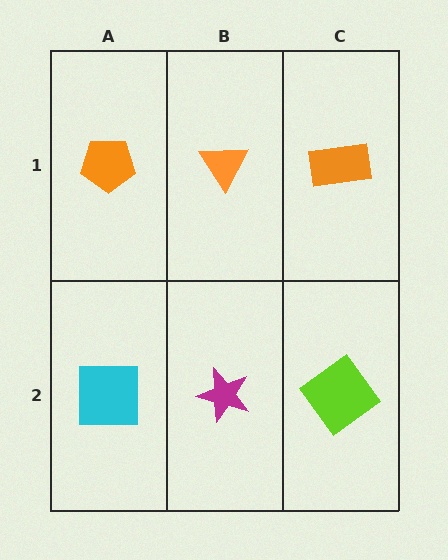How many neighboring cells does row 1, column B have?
3.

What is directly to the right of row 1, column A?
An orange triangle.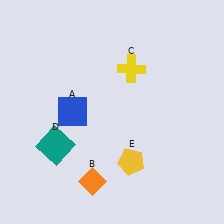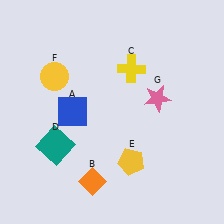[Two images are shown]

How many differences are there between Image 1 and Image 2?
There are 2 differences between the two images.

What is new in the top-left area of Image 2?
A yellow circle (F) was added in the top-left area of Image 2.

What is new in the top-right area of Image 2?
A pink star (G) was added in the top-right area of Image 2.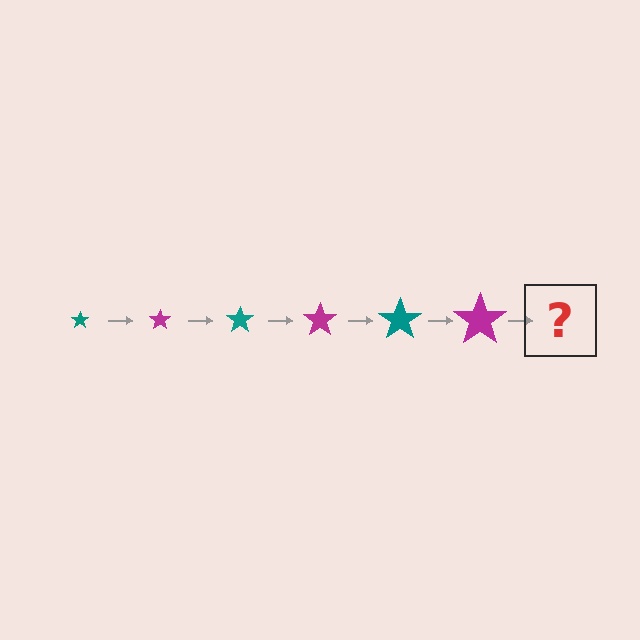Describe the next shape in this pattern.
It should be a teal star, larger than the previous one.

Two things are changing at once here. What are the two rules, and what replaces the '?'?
The two rules are that the star grows larger each step and the color cycles through teal and magenta. The '?' should be a teal star, larger than the previous one.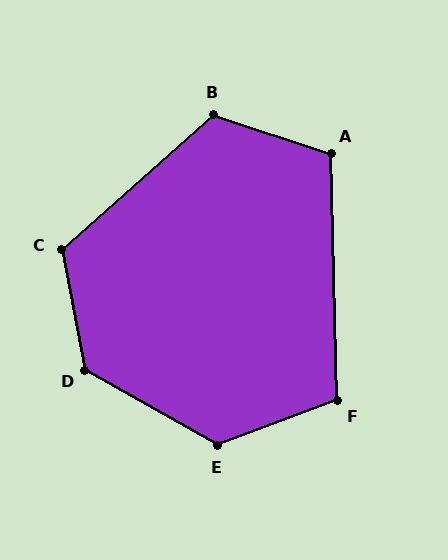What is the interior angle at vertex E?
Approximately 130 degrees (obtuse).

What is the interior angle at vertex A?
Approximately 110 degrees (obtuse).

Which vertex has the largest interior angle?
D, at approximately 131 degrees.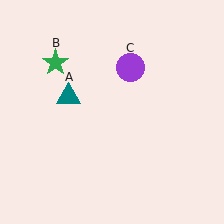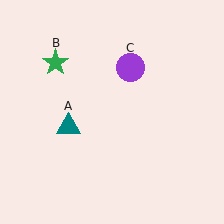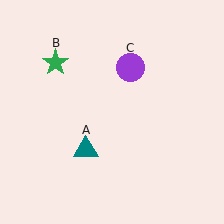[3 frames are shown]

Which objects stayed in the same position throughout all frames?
Green star (object B) and purple circle (object C) remained stationary.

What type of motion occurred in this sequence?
The teal triangle (object A) rotated counterclockwise around the center of the scene.